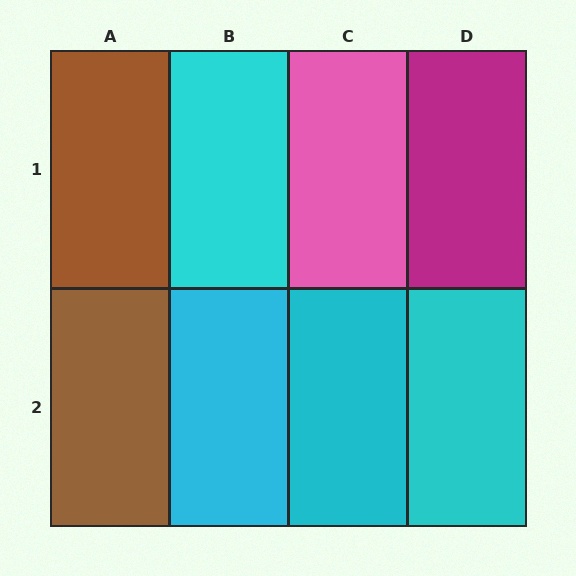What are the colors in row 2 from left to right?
Brown, cyan, cyan, cyan.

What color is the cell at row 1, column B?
Cyan.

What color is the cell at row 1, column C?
Pink.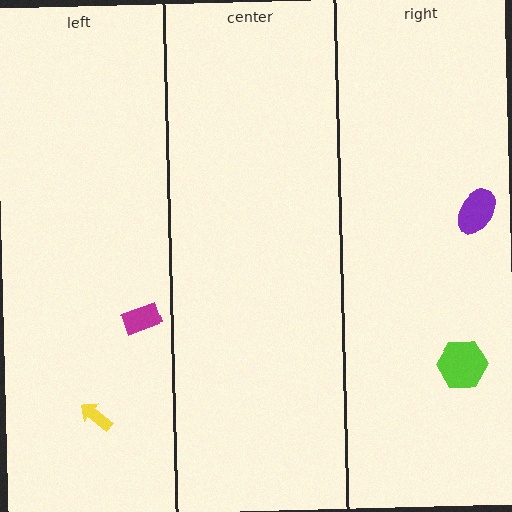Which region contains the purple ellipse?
The right region.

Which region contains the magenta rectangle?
The left region.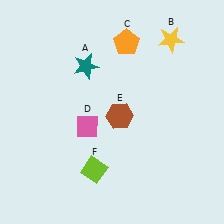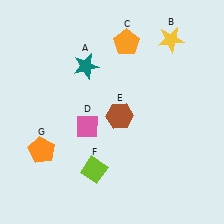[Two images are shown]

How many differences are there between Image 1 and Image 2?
There is 1 difference between the two images.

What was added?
An orange pentagon (G) was added in Image 2.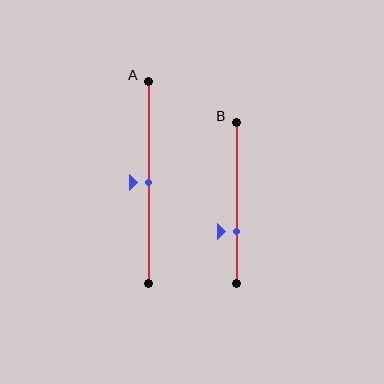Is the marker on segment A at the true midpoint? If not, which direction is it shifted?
Yes, the marker on segment A is at the true midpoint.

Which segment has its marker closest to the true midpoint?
Segment A has its marker closest to the true midpoint.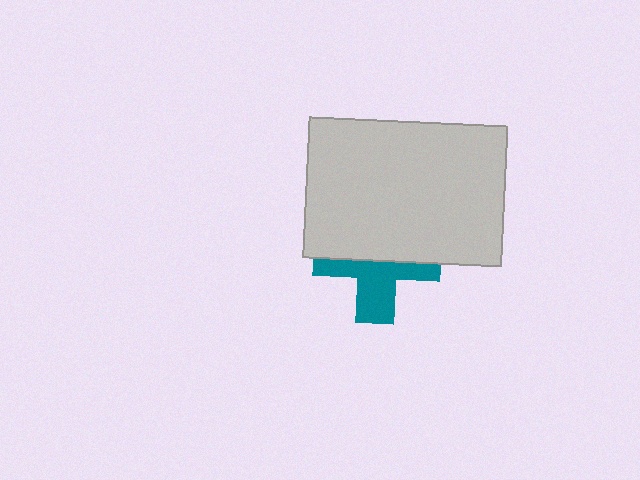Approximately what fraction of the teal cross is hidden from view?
Roughly 54% of the teal cross is hidden behind the light gray rectangle.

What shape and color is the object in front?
The object in front is a light gray rectangle.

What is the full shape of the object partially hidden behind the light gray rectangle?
The partially hidden object is a teal cross.